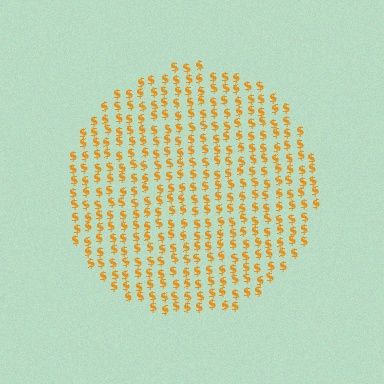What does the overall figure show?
The overall figure shows a circle.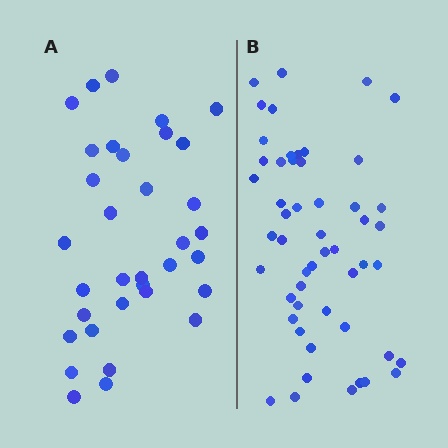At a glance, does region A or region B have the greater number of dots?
Region B (the right region) has more dots.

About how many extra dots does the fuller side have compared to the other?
Region B has approximately 20 more dots than region A.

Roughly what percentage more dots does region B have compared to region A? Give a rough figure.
About 55% more.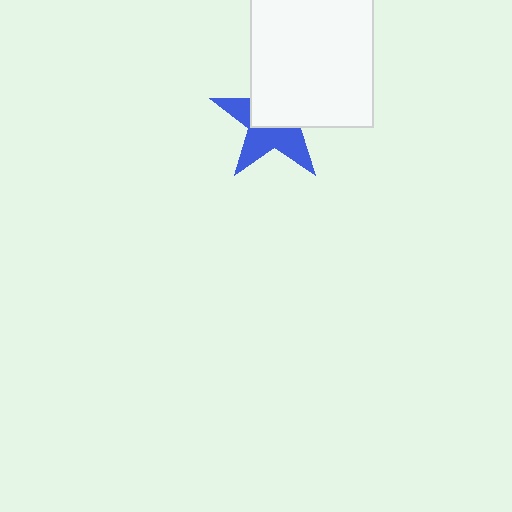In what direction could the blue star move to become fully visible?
The blue star could move toward the lower-left. That would shift it out from behind the white rectangle entirely.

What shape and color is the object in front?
The object in front is a white rectangle.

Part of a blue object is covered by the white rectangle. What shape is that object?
It is a star.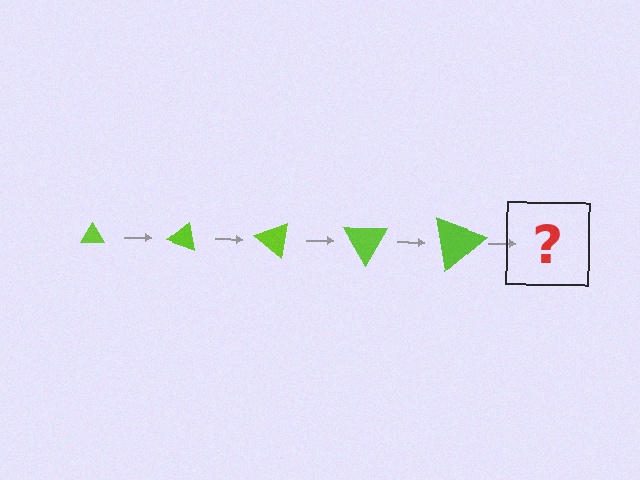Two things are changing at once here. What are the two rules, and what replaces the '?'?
The two rules are that the triangle grows larger each step and it rotates 20 degrees each step. The '?' should be a triangle, larger than the previous one and rotated 100 degrees from the start.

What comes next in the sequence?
The next element should be a triangle, larger than the previous one and rotated 100 degrees from the start.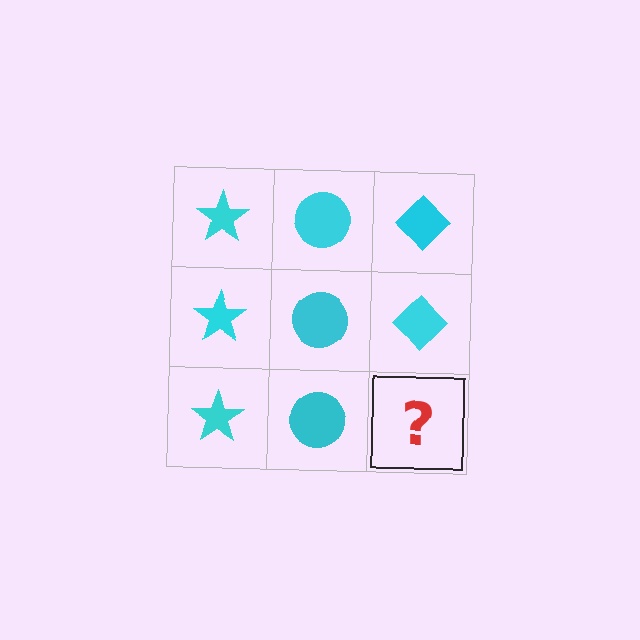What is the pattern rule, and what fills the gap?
The rule is that each column has a consistent shape. The gap should be filled with a cyan diamond.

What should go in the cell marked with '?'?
The missing cell should contain a cyan diamond.